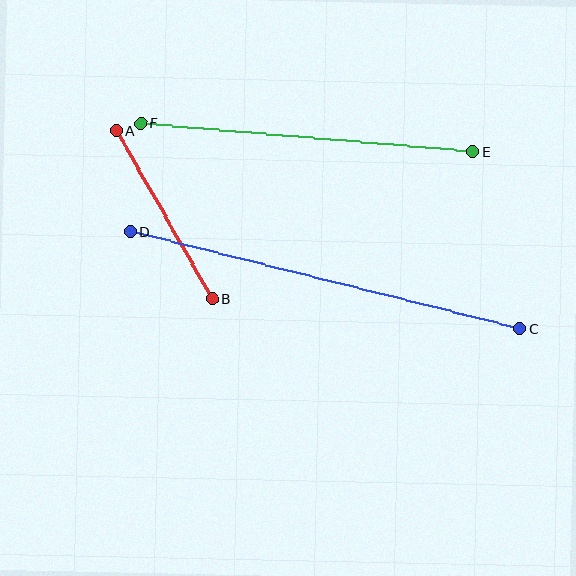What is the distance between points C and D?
The distance is approximately 401 pixels.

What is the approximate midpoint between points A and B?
The midpoint is at approximately (164, 215) pixels.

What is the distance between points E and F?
The distance is approximately 333 pixels.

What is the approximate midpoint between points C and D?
The midpoint is at approximately (325, 280) pixels.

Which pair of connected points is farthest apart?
Points C and D are farthest apart.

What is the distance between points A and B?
The distance is approximately 193 pixels.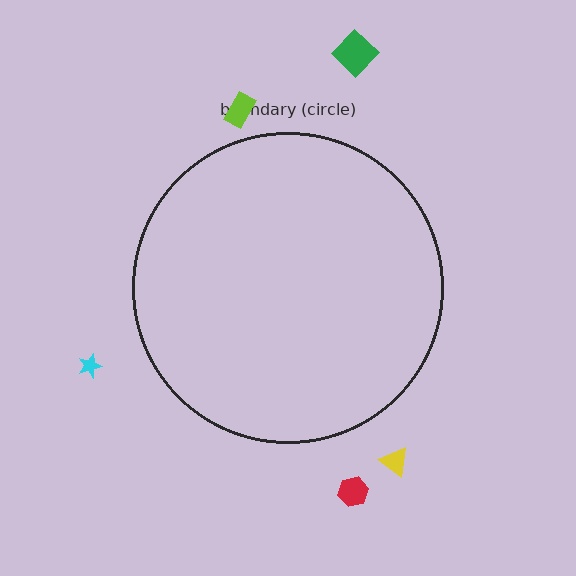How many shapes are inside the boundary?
0 inside, 5 outside.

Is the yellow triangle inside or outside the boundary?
Outside.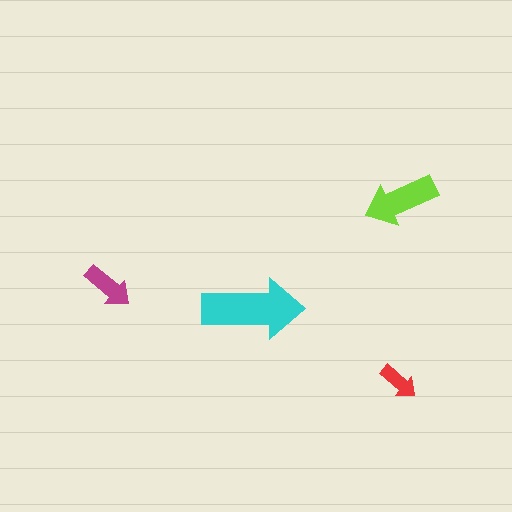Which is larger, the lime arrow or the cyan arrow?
The cyan one.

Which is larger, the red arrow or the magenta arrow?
The magenta one.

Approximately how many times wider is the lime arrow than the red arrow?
About 2 times wider.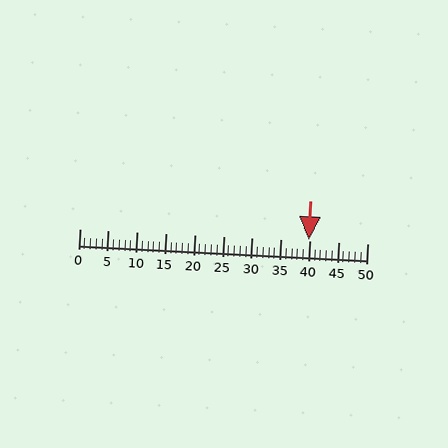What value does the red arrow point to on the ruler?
The red arrow points to approximately 40.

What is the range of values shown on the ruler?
The ruler shows values from 0 to 50.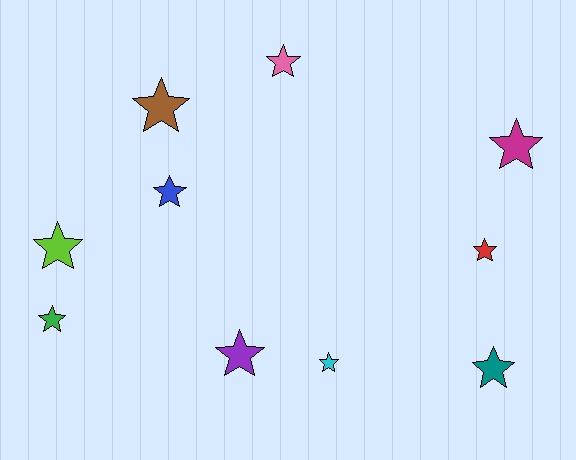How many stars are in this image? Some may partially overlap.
There are 10 stars.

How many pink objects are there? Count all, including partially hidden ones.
There is 1 pink object.